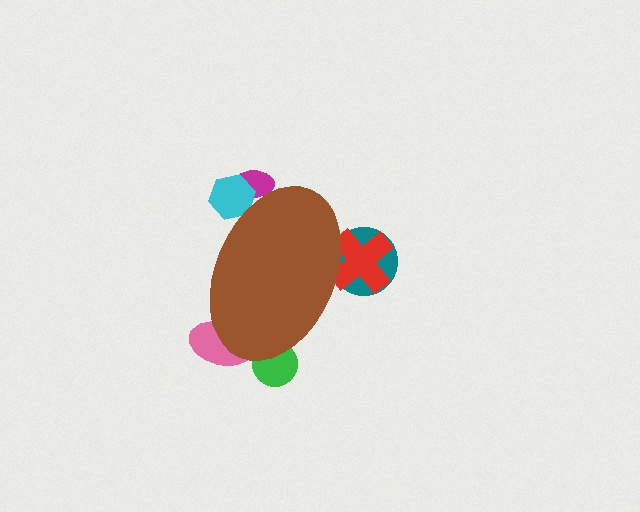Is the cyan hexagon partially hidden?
Yes, the cyan hexagon is partially hidden behind the brown ellipse.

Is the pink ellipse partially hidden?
Yes, the pink ellipse is partially hidden behind the brown ellipse.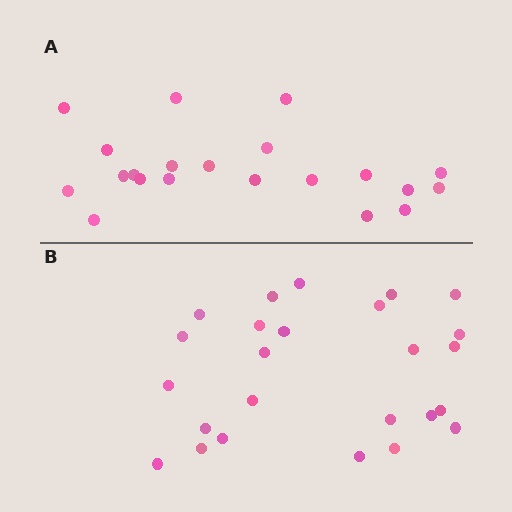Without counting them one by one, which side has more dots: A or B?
Region B (the bottom region) has more dots.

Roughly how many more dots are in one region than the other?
Region B has about 4 more dots than region A.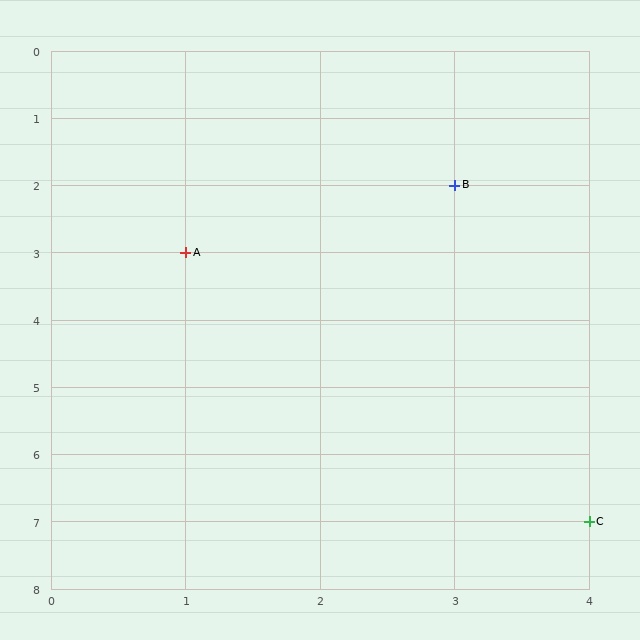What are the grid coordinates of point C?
Point C is at grid coordinates (4, 7).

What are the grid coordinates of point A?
Point A is at grid coordinates (1, 3).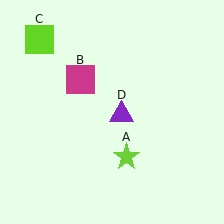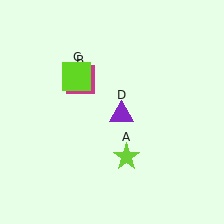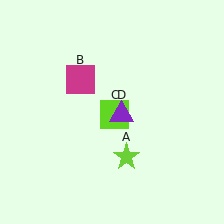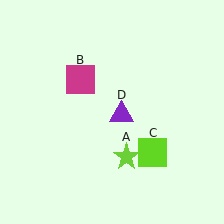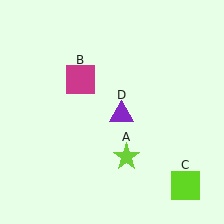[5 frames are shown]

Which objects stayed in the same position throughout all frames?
Lime star (object A) and magenta square (object B) and purple triangle (object D) remained stationary.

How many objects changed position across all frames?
1 object changed position: lime square (object C).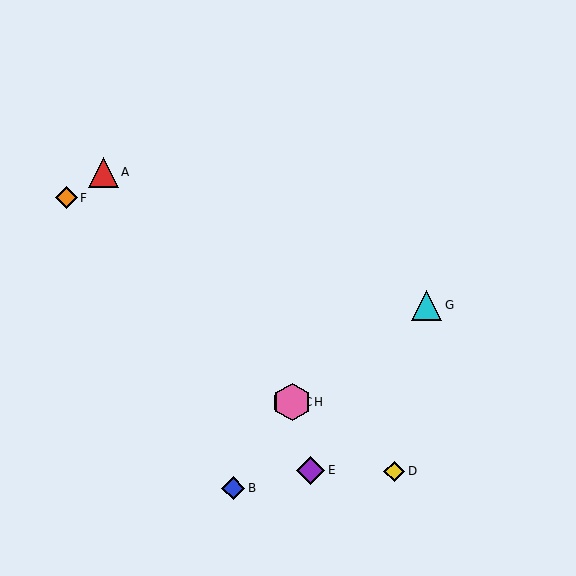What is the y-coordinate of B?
Object B is at y≈488.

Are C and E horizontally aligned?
No, C is at y≈402 and E is at y≈470.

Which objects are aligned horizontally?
Objects C, H are aligned horizontally.